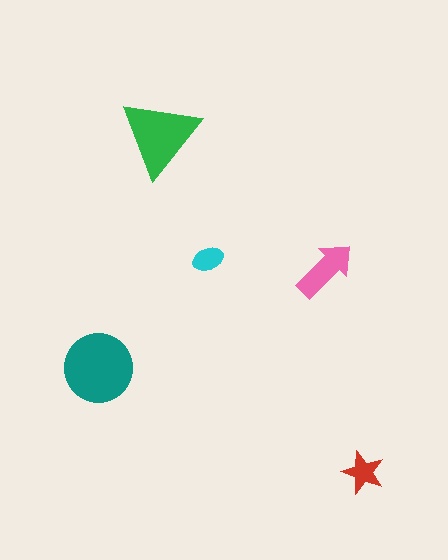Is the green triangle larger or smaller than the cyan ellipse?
Larger.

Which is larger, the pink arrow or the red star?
The pink arrow.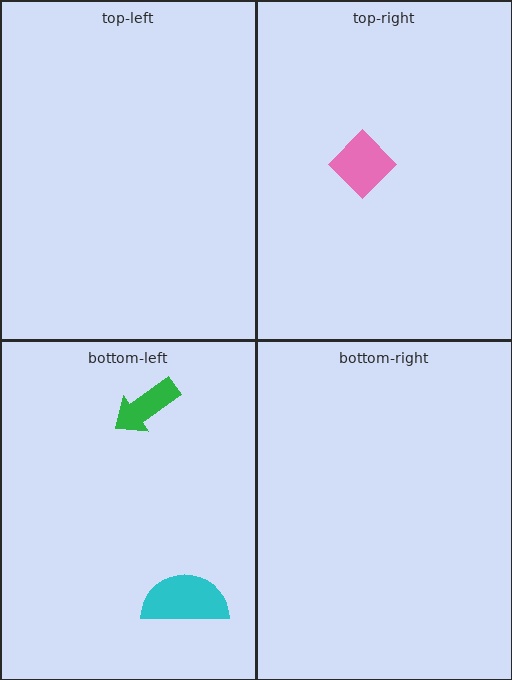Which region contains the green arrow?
The bottom-left region.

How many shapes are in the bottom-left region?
2.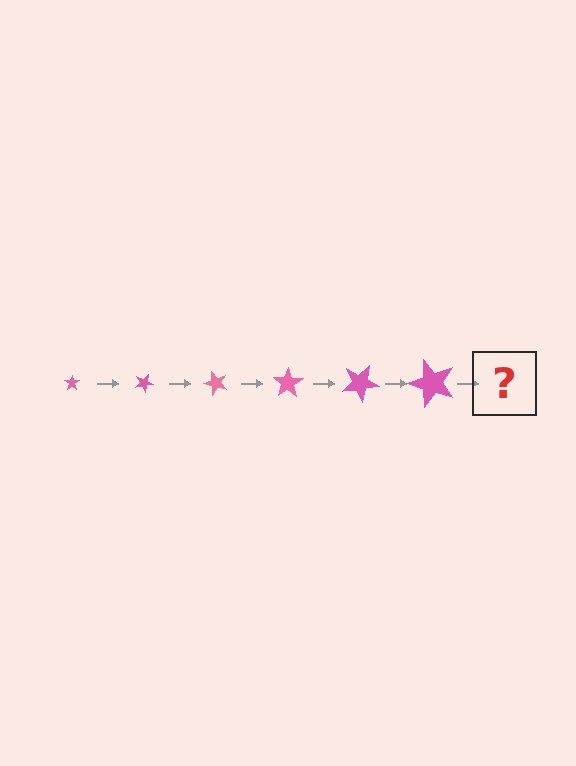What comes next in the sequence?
The next element should be a star, larger than the previous one and rotated 150 degrees from the start.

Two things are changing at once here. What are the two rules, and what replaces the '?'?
The two rules are that the star grows larger each step and it rotates 25 degrees each step. The '?' should be a star, larger than the previous one and rotated 150 degrees from the start.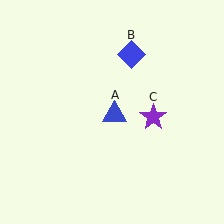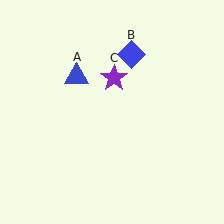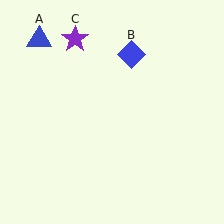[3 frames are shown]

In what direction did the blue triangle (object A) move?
The blue triangle (object A) moved up and to the left.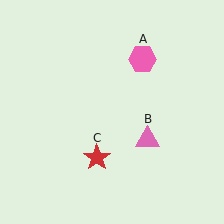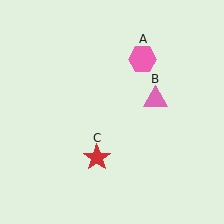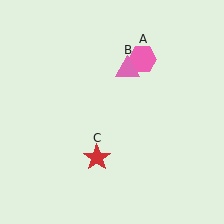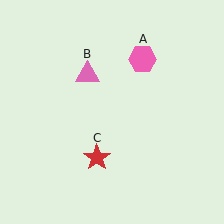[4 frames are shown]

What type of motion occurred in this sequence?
The pink triangle (object B) rotated counterclockwise around the center of the scene.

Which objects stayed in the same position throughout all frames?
Pink hexagon (object A) and red star (object C) remained stationary.